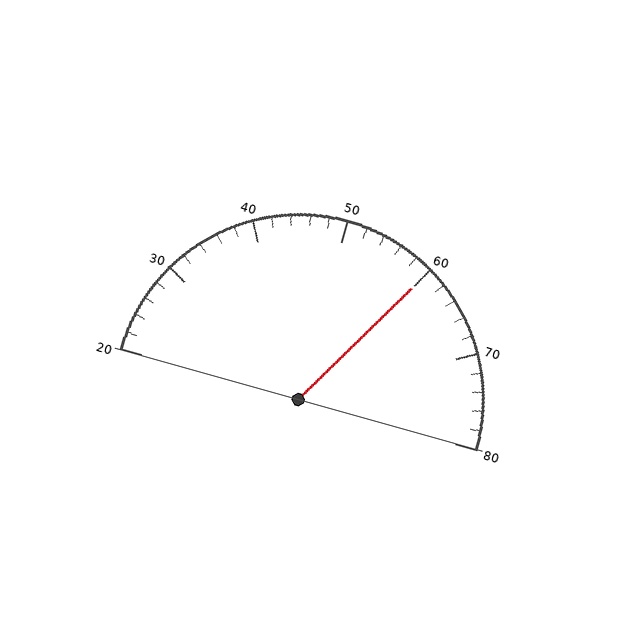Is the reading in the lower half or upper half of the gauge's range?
The reading is in the upper half of the range (20 to 80).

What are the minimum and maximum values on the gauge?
The gauge ranges from 20 to 80.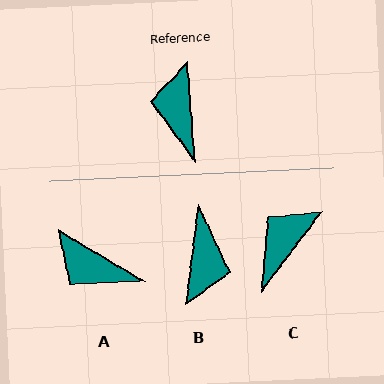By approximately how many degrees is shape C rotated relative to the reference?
Approximately 41 degrees clockwise.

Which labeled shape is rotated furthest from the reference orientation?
B, about 169 degrees away.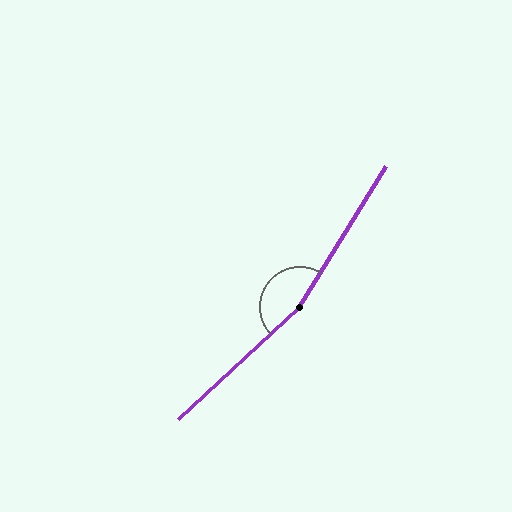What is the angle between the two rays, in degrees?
Approximately 164 degrees.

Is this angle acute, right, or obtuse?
It is obtuse.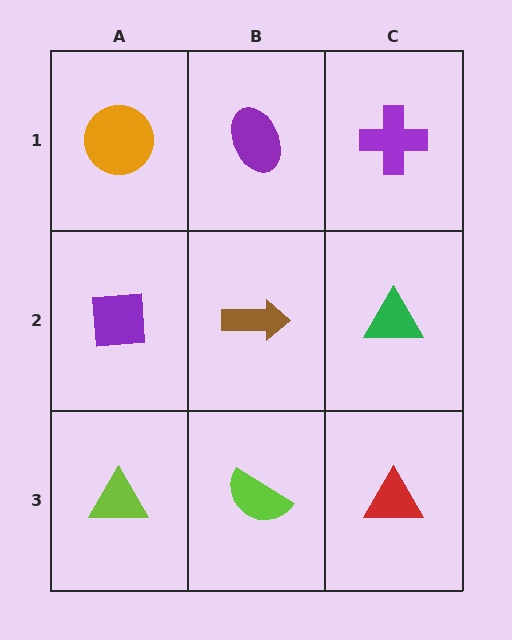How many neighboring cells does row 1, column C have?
2.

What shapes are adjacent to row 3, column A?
A purple square (row 2, column A), a lime semicircle (row 3, column B).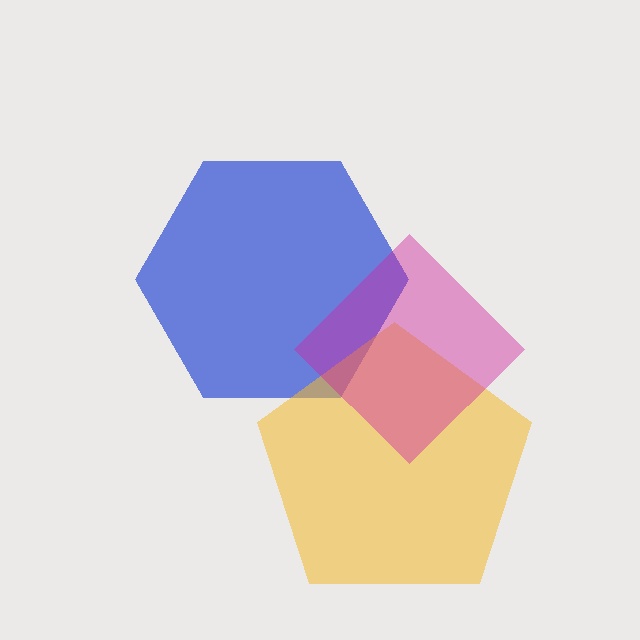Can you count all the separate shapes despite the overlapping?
Yes, there are 3 separate shapes.